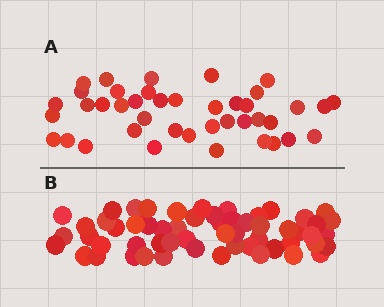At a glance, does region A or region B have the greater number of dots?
Region B (the bottom region) has more dots.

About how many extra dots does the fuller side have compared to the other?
Region B has approximately 15 more dots than region A.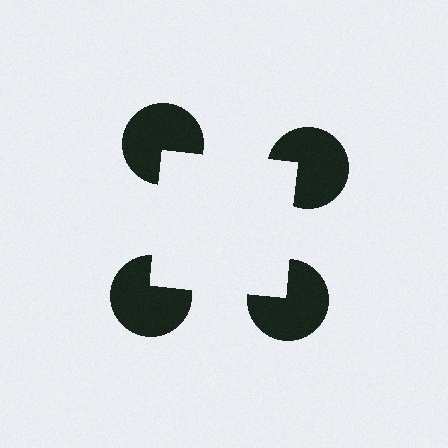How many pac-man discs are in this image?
There are 4 — one at each vertex of the illusory square.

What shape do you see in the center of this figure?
An illusory square — its edges are inferred from the aligned wedge cuts in the pac-man discs, not physically drawn.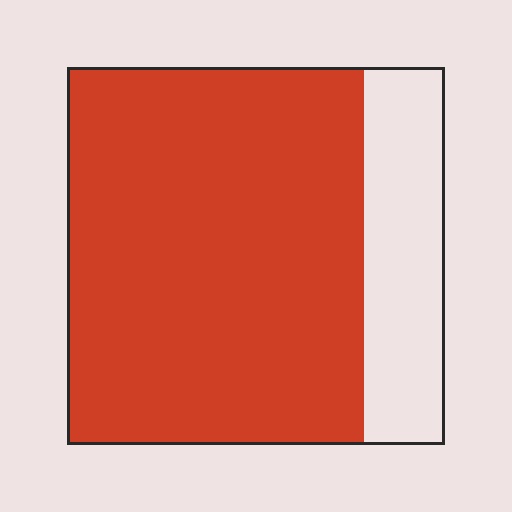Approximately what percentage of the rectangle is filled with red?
Approximately 80%.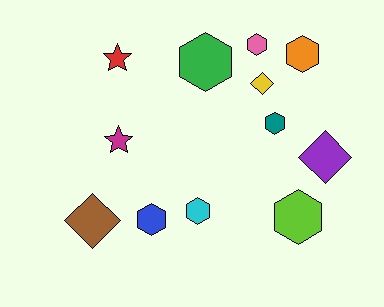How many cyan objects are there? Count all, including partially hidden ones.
There is 1 cyan object.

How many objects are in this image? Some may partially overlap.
There are 12 objects.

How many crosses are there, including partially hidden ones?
There are no crosses.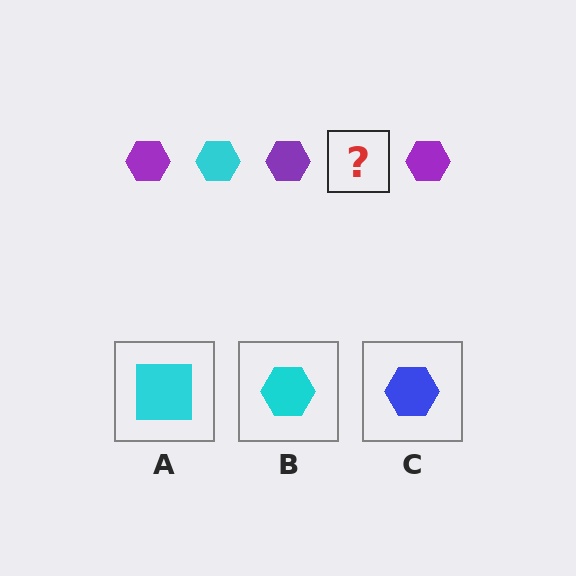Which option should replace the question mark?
Option B.